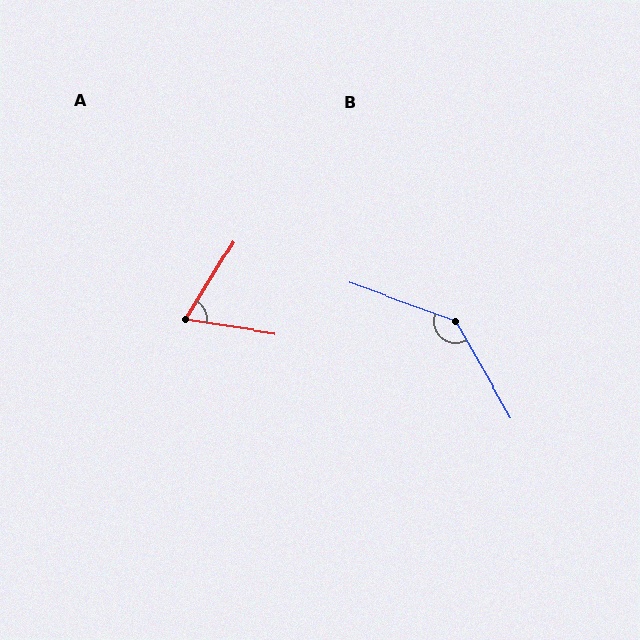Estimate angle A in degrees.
Approximately 67 degrees.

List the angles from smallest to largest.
A (67°), B (140°).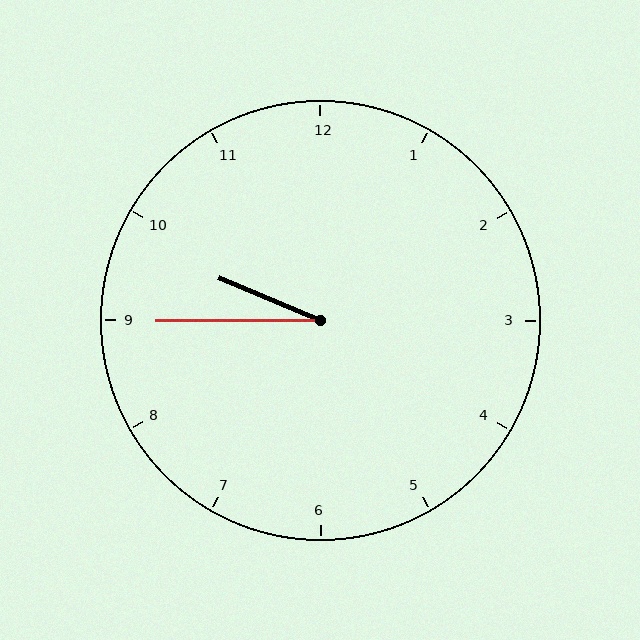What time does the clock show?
9:45.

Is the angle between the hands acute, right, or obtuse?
It is acute.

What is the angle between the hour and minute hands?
Approximately 22 degrees.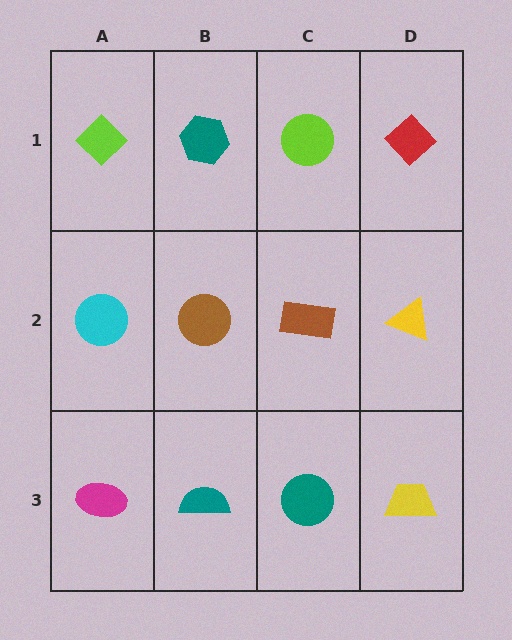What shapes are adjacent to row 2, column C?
A lime circle (row 1, column C), a teal circle (row 3, column C), a brown circle (row 2, column B), a yellow triangle (row 2, column D).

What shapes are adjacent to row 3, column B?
A brown circle (row 2, column B), a magenta ellipse (row 3, column A), a teal circle (row 3, column C).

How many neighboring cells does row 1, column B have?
3.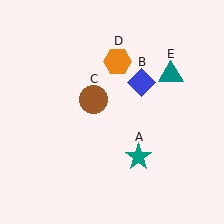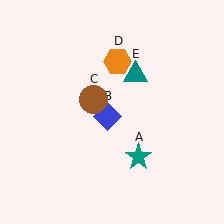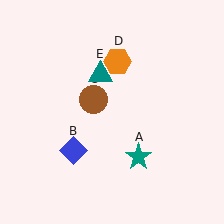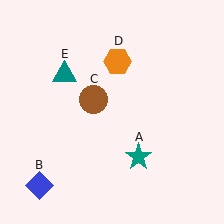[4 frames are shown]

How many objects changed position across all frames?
2 objects changed position: blue diamond (object B), teal triangle (object E).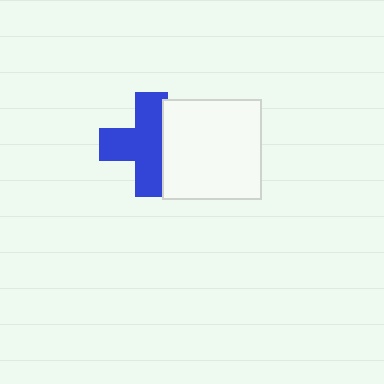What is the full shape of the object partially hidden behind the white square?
The partially hidden object is a blue cross.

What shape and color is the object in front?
The object in front is a white square.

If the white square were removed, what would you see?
You would see the complete blue cross.